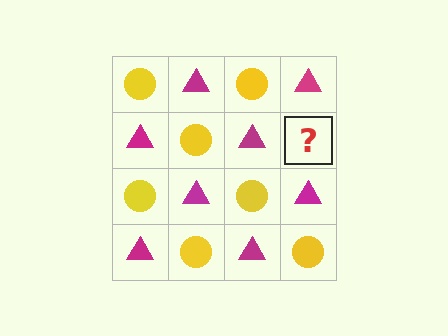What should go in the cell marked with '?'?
The missing cell should contain a yellow circle.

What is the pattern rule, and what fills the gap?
The rule is that it alternates yellow circle and magenta triangle in a checkerboard pattern. The gap should be filled with a yellow circle.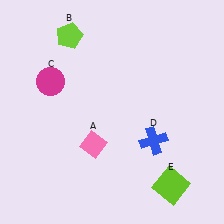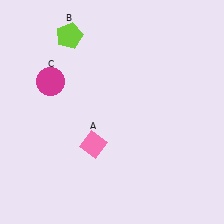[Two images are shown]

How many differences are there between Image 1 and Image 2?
There are 2 differences between the two images.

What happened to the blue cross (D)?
The blue cross (D) was removed in Image 2. It was in the bottom-right area of Image 1.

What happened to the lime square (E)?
The lime square (E) was removed in Image 2. It was in the bottom-right area of Image 1.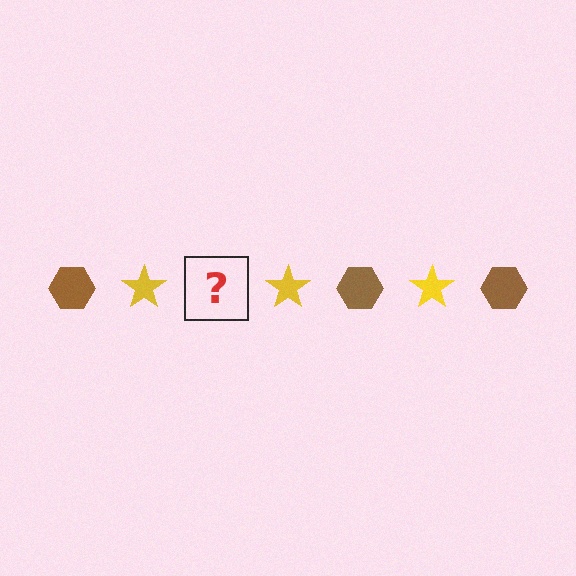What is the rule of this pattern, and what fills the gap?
The rule is that the pattern alternates between brown hexagon and yellow star. The gap should be filled with a brown hexagon.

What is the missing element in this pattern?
The missing element is a brown hexagon.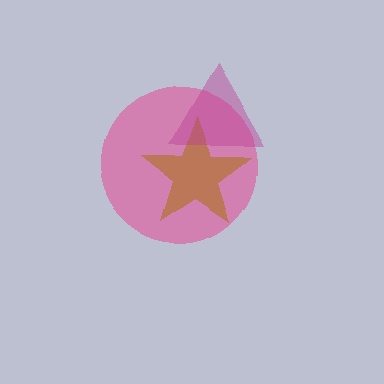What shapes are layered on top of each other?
The layered shapes are: a pink circle, a brown star, a magenta triangle.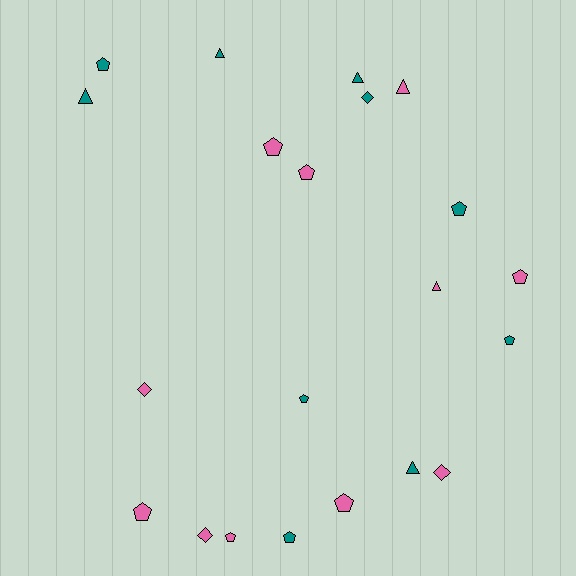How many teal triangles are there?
There are 4 teal triangles.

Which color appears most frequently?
Pink, with 11 objects.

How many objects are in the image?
There are 21 objects.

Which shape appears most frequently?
Pentagon, with 11 objects.